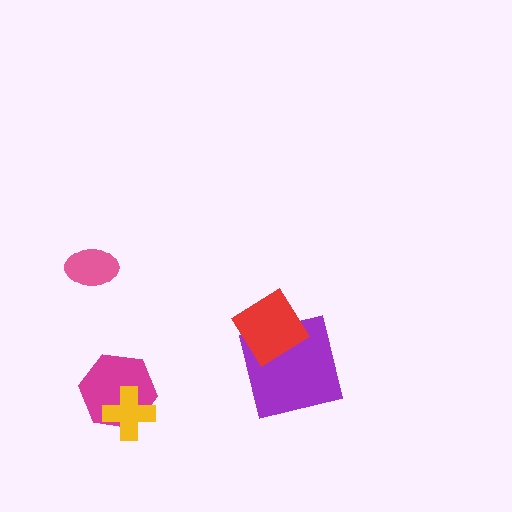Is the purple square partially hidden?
Yes, it is partially covered by another shape.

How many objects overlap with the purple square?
1 object overlaps with the purple square.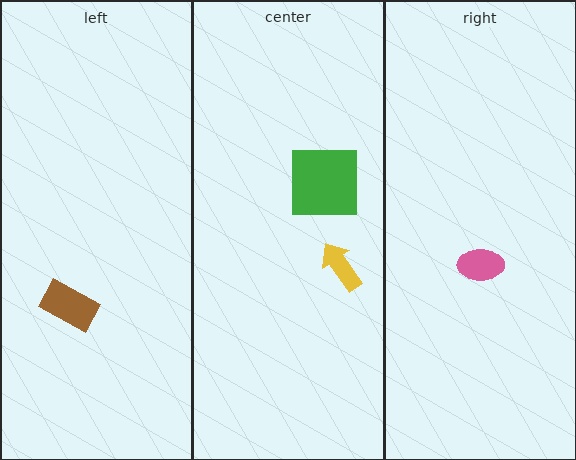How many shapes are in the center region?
2.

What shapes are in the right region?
The pink ellipse.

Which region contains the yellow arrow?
The center region.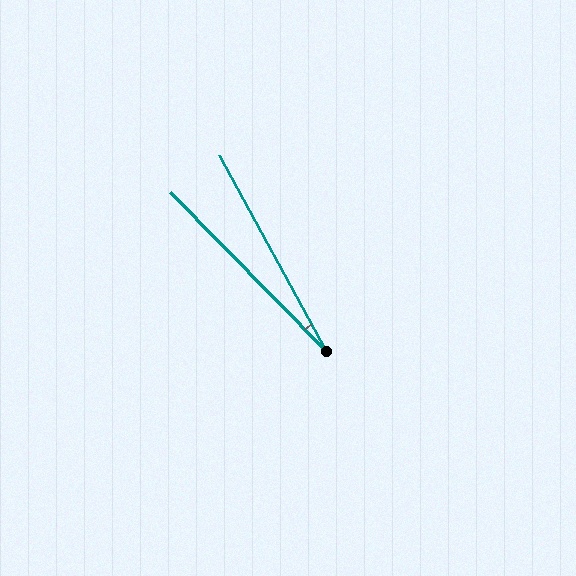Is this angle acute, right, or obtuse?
It is acute.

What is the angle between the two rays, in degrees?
Approximately 16 degrees.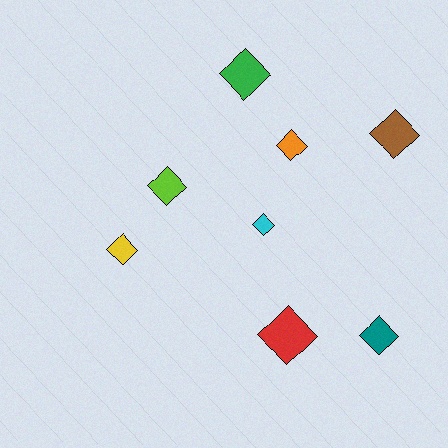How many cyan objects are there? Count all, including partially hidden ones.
There is 1 cyan object.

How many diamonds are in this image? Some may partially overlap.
There are 8 diamonds.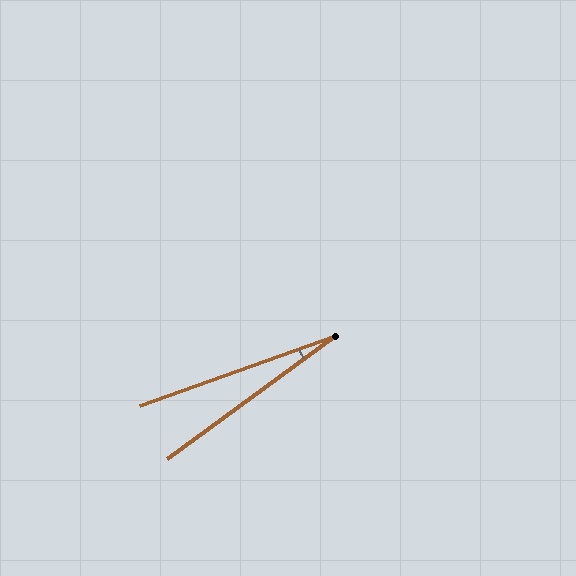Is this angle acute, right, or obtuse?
It is acute.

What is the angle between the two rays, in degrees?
Approximately 17 degrees.